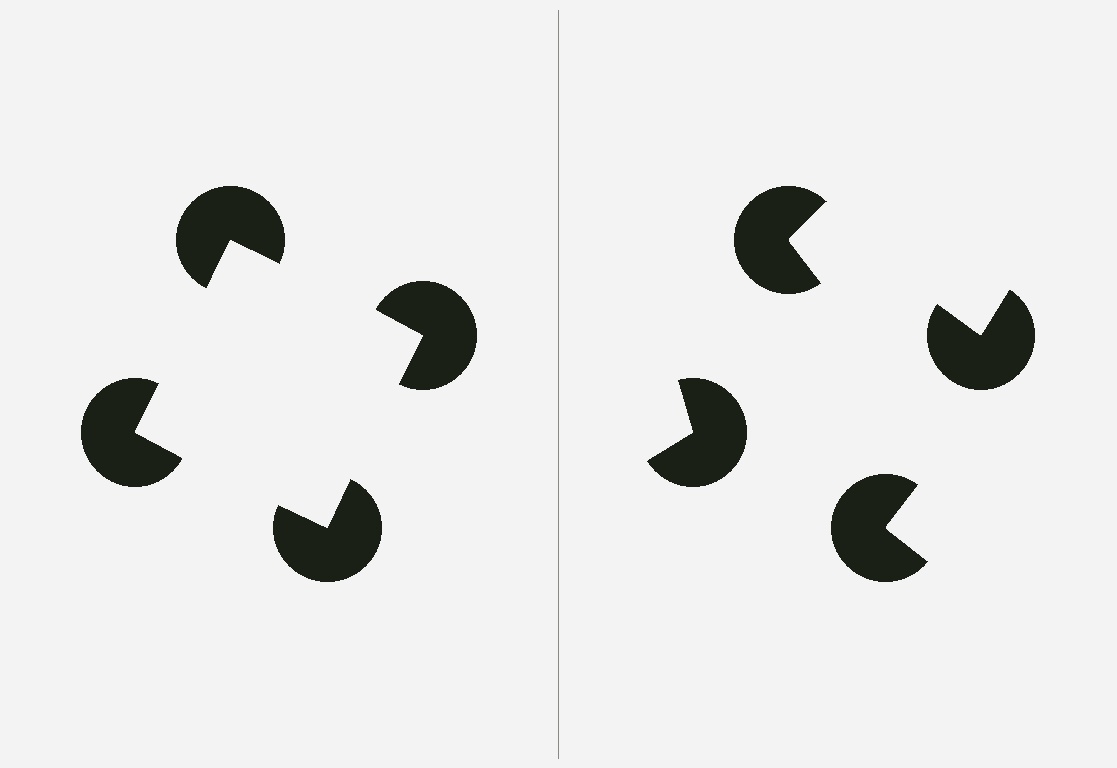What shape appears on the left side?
An illusory square.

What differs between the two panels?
The pac-man discs are positioned identically on both sides; only the wedge orientations differ. On the left they align to a square; on the right they are misaligned.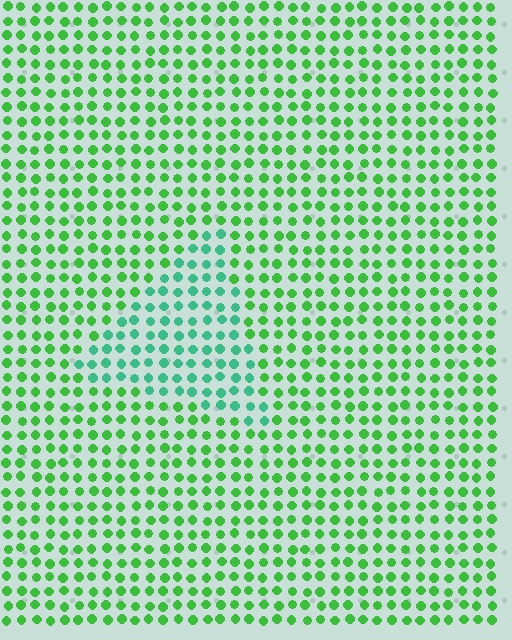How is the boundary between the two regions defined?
The boundary is defined purely by a slight shift in hue (about 35 degrees). Spacing, size, and orientation are identical on both sides.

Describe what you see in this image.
The image is filled with small green elements in a uniform arrangement. A triangle-shaped region is visible where the elements are tinted to a slightly different hue, forming a subtle color boundary.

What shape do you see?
I see a triangle.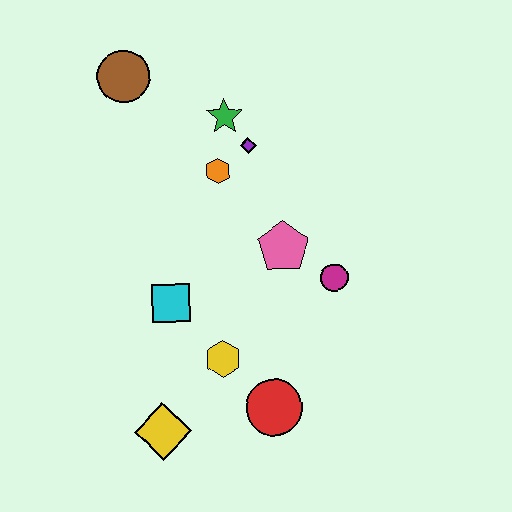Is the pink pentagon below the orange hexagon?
Yes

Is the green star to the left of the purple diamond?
Yes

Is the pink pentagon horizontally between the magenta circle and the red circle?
Yes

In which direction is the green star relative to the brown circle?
The green star is to the right of the brown circle.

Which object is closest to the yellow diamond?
The yellow hexagon is closest to the yellow diamond.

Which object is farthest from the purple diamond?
The yellow diamond is farthest from the purple diamond.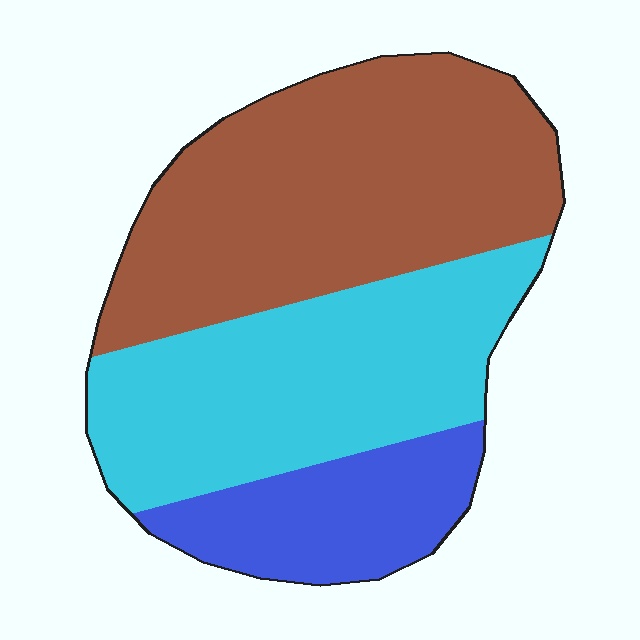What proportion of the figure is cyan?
Cyan takes up about three eighths (3/8) of the figure.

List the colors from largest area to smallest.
From largest to smallest: brown, cyan, blue.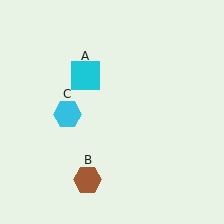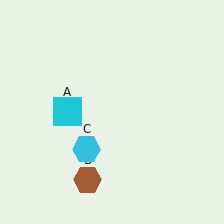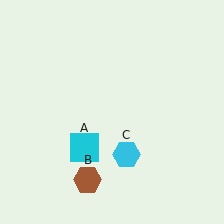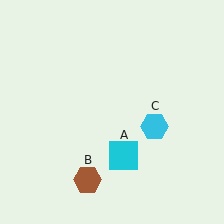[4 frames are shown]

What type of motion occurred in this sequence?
The cyan square (object A), cyan hexagon (object C) rotated counterclockwise around the center of the scene.